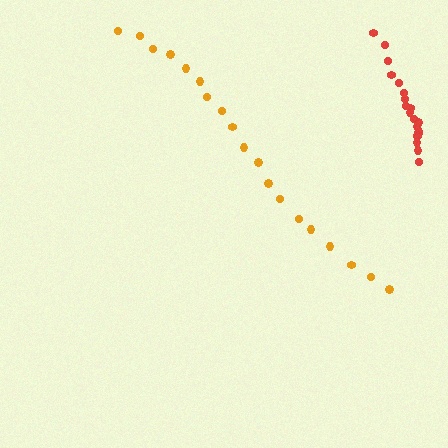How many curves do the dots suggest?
There are 2 distinct paths.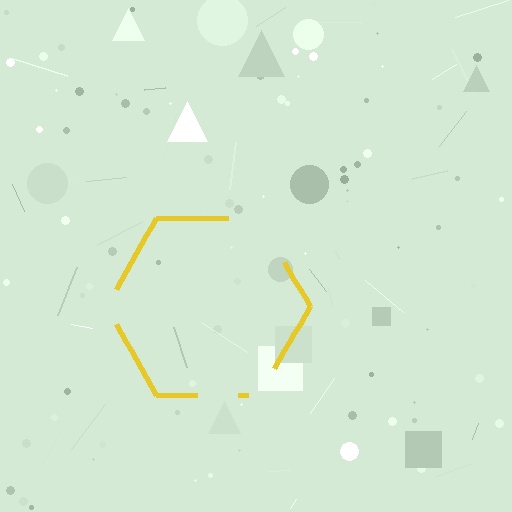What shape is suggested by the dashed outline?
The dashed outline suggests a hexagon.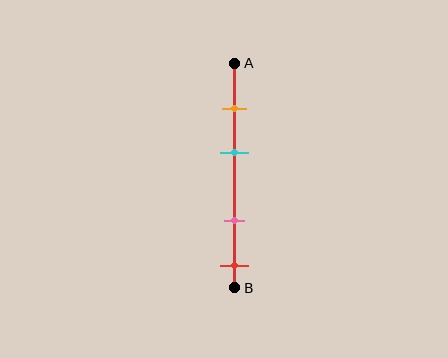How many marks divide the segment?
There are 4 marks dividing the segment.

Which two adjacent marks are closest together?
The orange and cyan marks are the closest adjacent pair.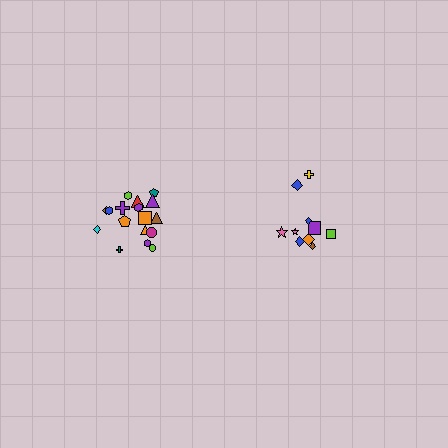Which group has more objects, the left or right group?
The left group.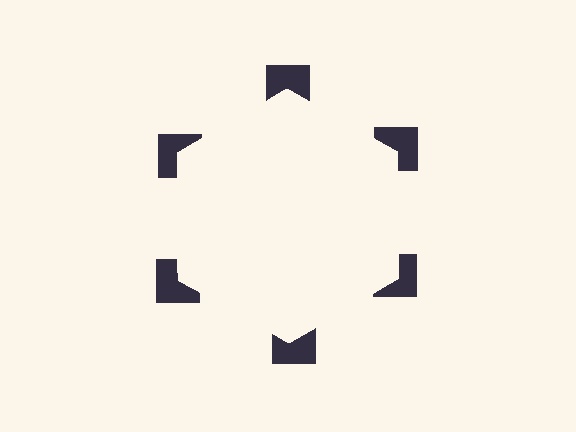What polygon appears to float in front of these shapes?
An illusory hexagon — its edges are inferred from the aligned wedge cuts in the notched squares, not physically drawn.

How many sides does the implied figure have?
6 sides.